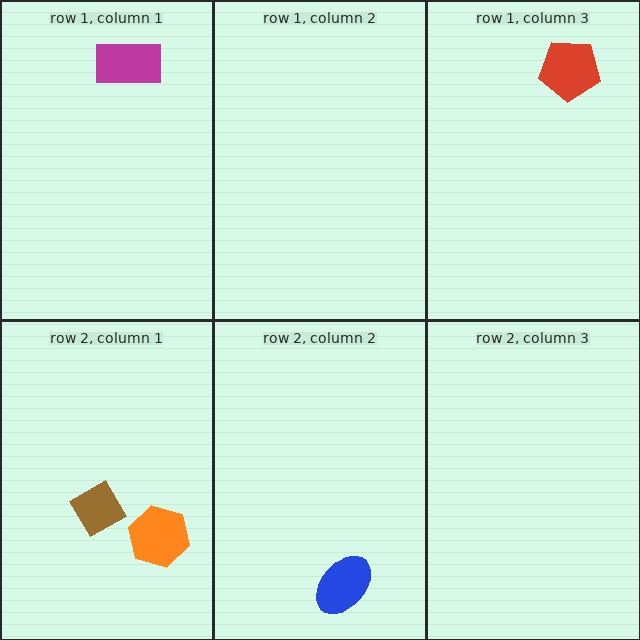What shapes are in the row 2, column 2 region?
The blue ellipse.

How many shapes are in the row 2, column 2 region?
1.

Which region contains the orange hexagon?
The row 2, column 1 region.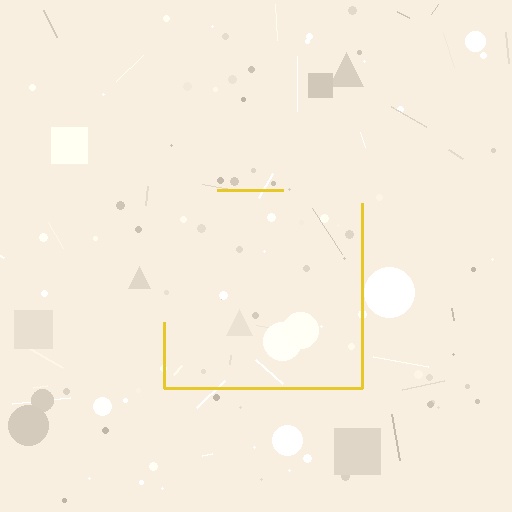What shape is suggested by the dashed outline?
The dashed outline suggests a square.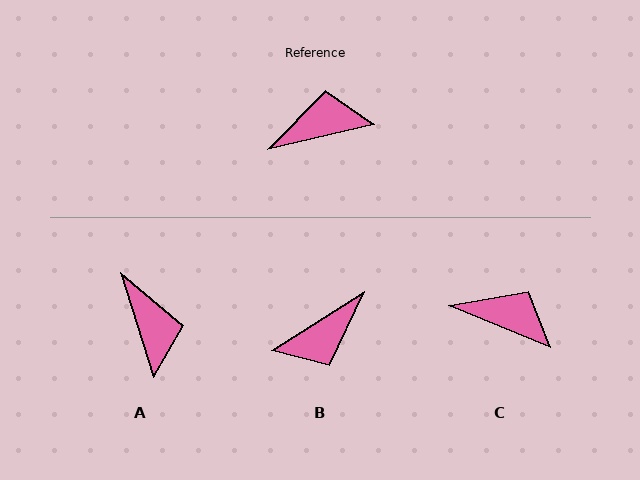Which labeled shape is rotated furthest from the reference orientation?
B, about 160 degrees away.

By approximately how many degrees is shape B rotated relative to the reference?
Approximately 160 degrees clockwise.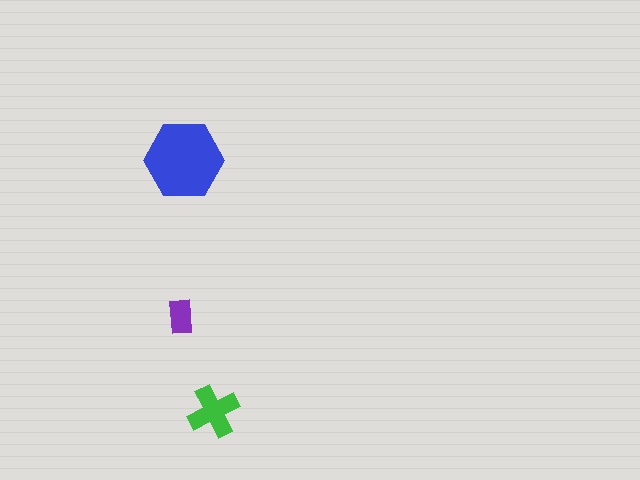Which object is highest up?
The blue hexagon is topmost.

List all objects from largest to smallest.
The blue hexagon, the green cross, the purple rectangle.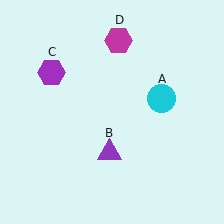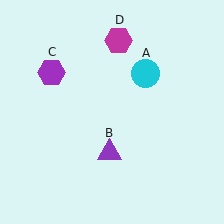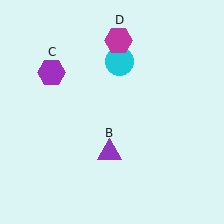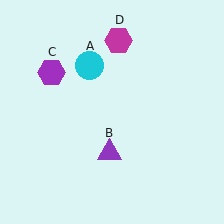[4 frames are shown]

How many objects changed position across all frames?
1 object changed position: cyan circle (object A).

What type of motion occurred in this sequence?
The cyan circle (object A) rotated counterclockwise around the center of the scene.